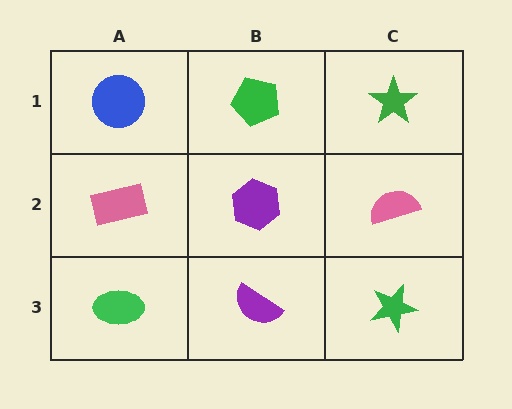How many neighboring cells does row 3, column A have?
2.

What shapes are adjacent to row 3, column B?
A purple hexagon (row 2, column B), a green ellipse (row 3, column A), a green star (row 3, column C).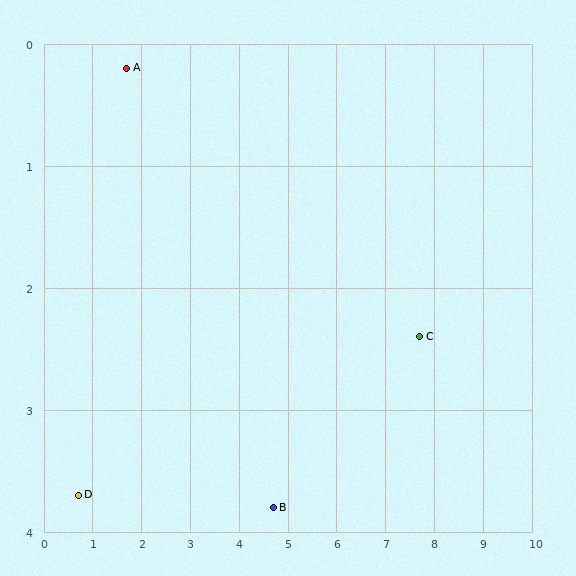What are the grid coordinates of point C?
Point C is at approximately (7.7, 2.4).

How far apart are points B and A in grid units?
Points B and A are about 4.7 grid units apart.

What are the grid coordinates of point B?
Point B is at approximately (4.7, 3.8).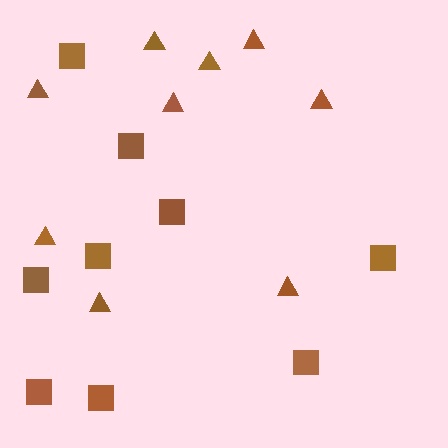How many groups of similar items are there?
There are 2 groups: one group of triangles (9) and one group of squares (9).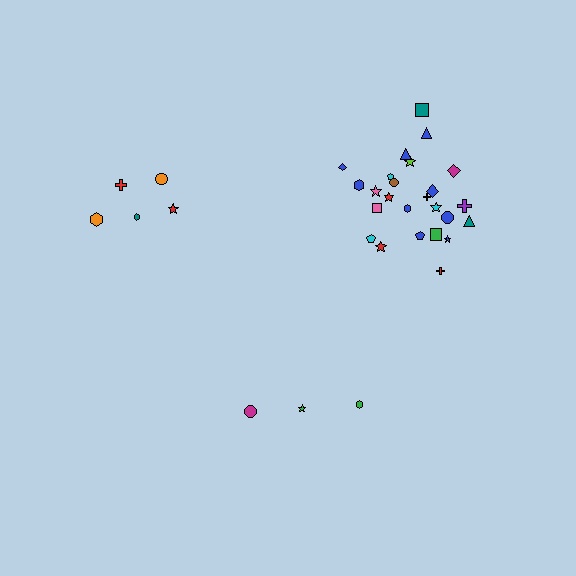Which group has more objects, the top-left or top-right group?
The top-right group.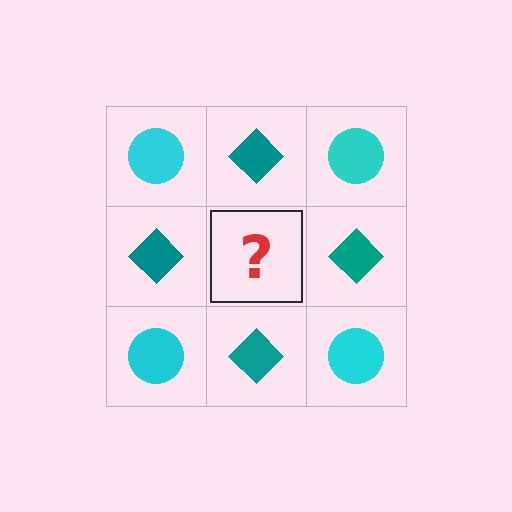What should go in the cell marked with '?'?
The missing cell should contain a cyan circle.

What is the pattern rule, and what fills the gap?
The rule is that it alternates cyan circle and teal diamond in a checkerboard pattern. The gap should be filled with a cyan circle.